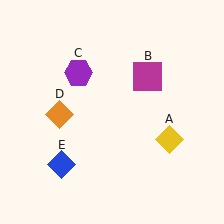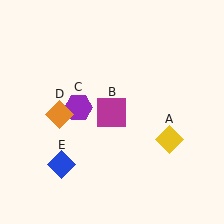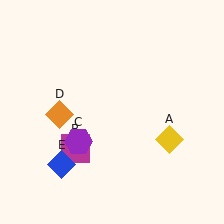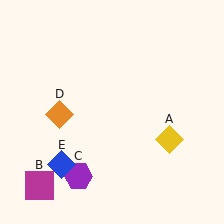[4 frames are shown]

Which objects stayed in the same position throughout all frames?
Yellow diamond (object A) and orange diamond (object D) and blue diamond (object E) remained stationary.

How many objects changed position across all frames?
2 objects changed position: magenta square (object B), purple hexagon (object C).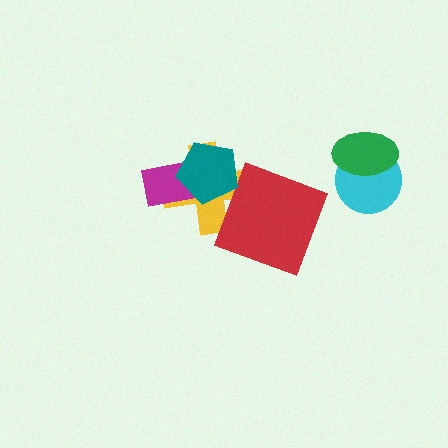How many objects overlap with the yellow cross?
3 objects overlap with the yellow cross.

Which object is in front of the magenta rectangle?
The teal pentagon is in front of the magenta rectangle.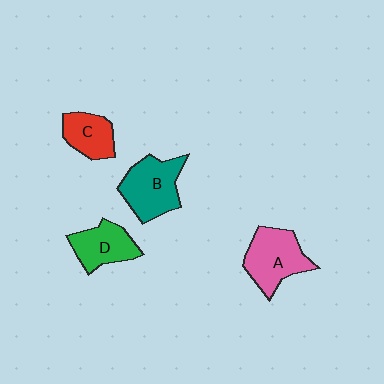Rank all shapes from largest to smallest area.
From largest to smallest: A (pink), B (teal), D (green), C (red).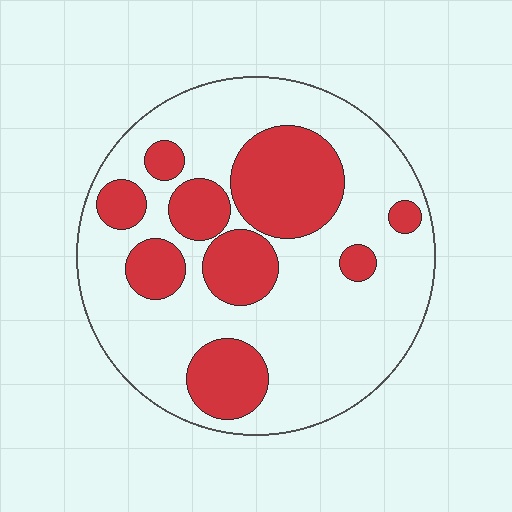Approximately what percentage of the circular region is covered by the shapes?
Approximately 30%.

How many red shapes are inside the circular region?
9.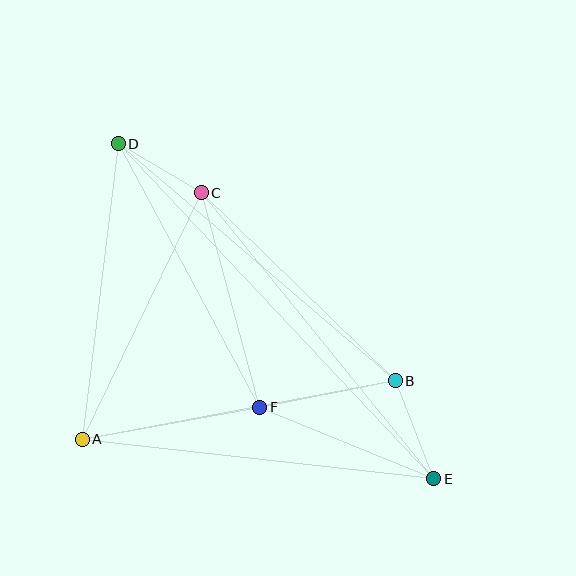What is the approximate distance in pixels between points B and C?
The distance between B and C is approximately 270 pixels.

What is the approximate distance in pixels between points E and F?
The distance between E and F is approximately 188 pixels.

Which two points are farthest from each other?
Points D and E are farthest from each other.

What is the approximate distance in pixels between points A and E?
The distance between A and E is approximately 354 pixels.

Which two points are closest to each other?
Points C and D are closest to each other.